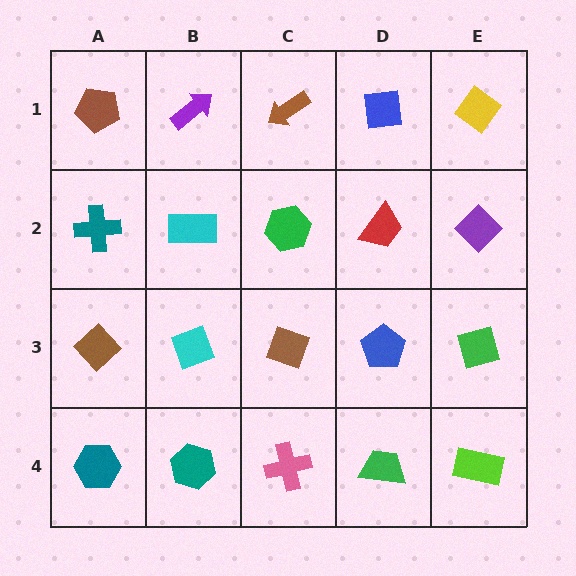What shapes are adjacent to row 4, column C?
A brown diamond (row 3, column C), a teal hexagon (row 4, column B), a green trapezoid (row 4, column D).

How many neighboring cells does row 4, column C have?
3.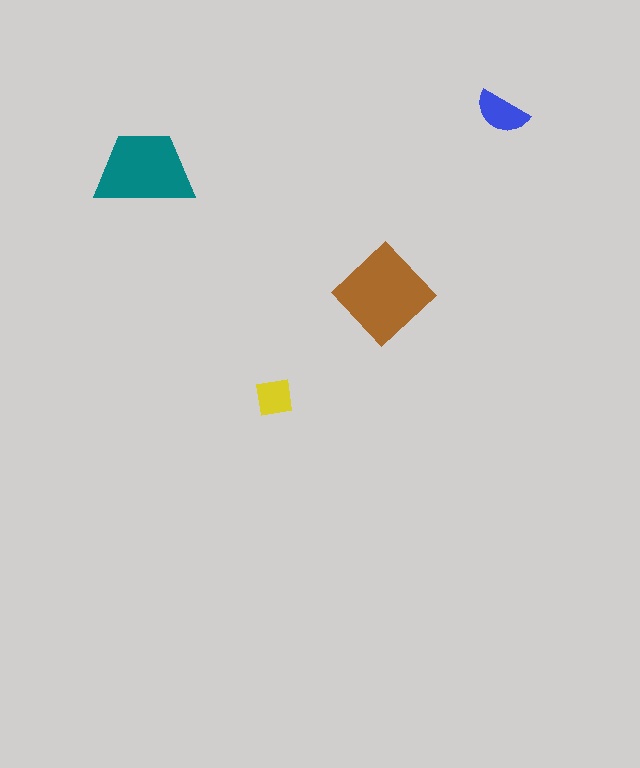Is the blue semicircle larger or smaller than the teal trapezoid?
Smaller.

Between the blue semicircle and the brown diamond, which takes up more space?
The brown diamond.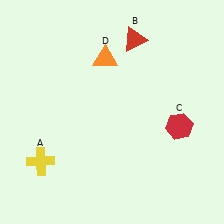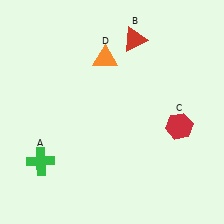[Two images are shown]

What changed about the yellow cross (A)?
In Image 1, A is yellow. In Image 2, it changed to green.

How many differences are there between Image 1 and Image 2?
There is 1 difference between the two images.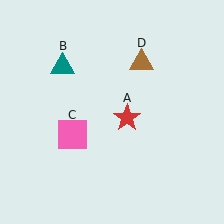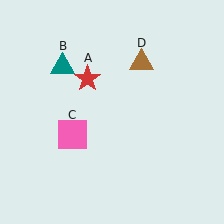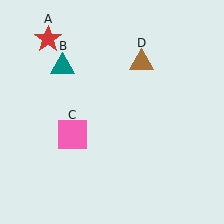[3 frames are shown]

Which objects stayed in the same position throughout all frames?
Teal triangle (object B) and pink square (object C) and brown triangle (object D) remained stationary.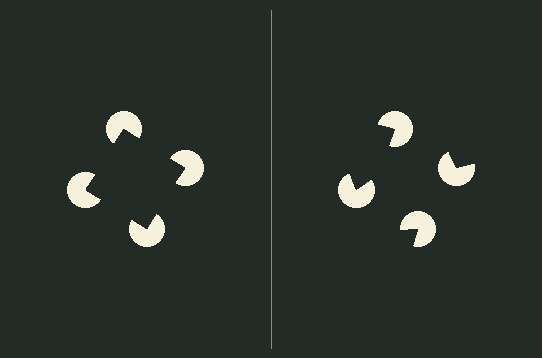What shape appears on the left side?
An illusory square.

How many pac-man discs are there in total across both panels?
8 — 4 on each side.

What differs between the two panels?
The pac-man discs are positioned identically on both sides; only the wedge orientations differ. On the left they align to a square; on the right they are misaligned.